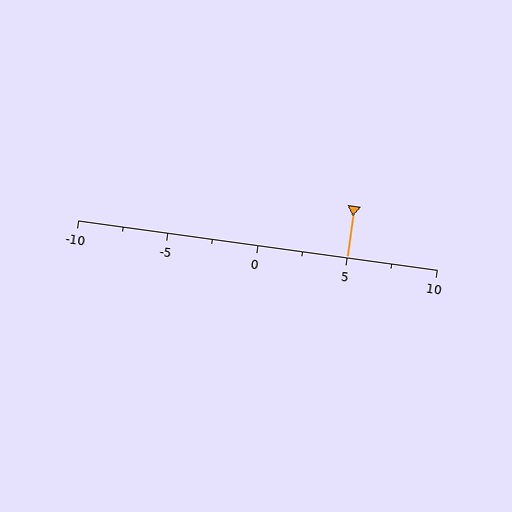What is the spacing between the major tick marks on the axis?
The major ticks are spaced 5 apart.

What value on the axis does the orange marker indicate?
The marker indicates approximately 5.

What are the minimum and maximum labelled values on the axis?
The axis runs from -10 to 10.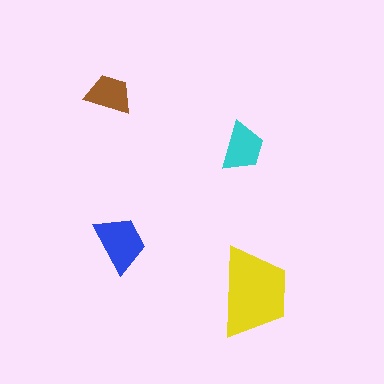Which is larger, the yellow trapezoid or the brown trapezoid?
The yellow one.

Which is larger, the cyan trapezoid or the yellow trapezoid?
The yellow one.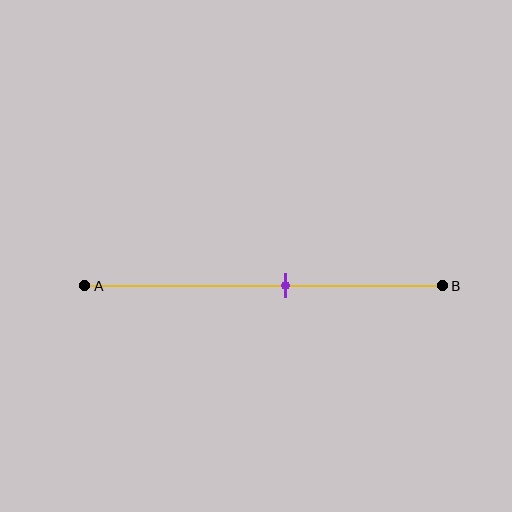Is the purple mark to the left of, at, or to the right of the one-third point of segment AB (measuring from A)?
The purple mark is to the right of the one-third point of segment AB.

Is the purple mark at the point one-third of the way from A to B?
No, the mark is at about 55% from A, not at the 33% one-third point.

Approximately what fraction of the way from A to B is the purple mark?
The purple mark is approximately 55% of the way from A to B.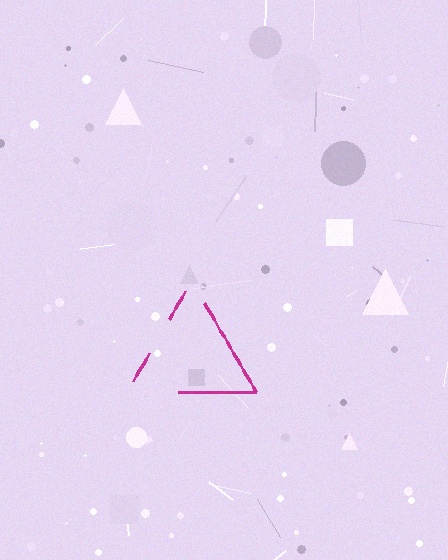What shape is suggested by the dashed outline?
The dashed outline suggests a triangle.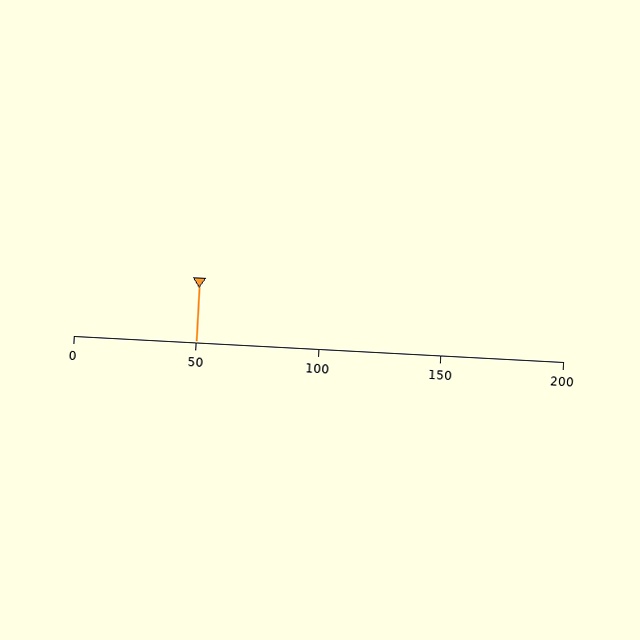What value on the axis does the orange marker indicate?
The marker indicates approximately 50.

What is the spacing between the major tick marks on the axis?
The major ticks are spaced 50 apart.